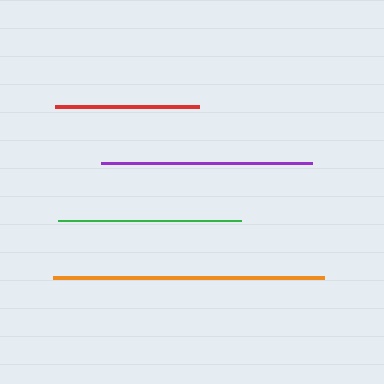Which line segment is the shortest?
The red line is the shortest at approximately 144 pixels.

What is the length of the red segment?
The red segment is approximately 144 pixels long.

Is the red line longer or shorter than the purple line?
The purple line is longer than the red line.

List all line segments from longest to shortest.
From longest to shortest: orange, purple, green, red.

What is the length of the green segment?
The green segment is approximately 184 pixels long.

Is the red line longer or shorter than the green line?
The green line is longer than the red line.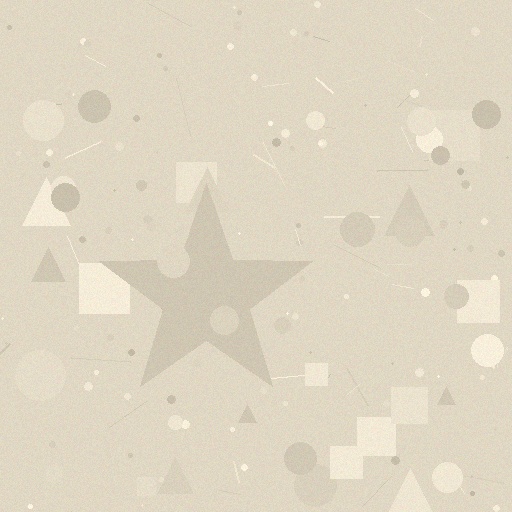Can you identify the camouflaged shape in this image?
The camouflaged shape is a star.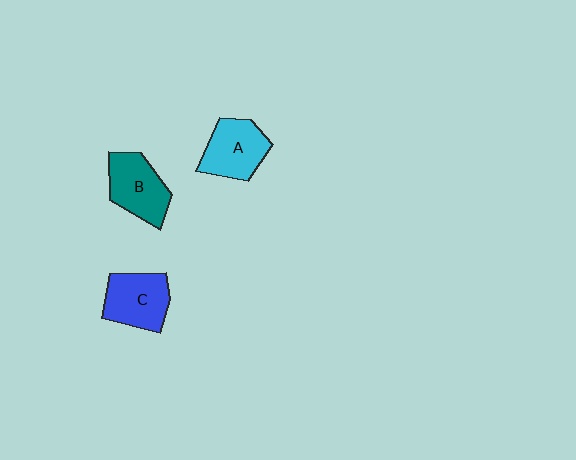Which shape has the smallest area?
Shape A (cyan).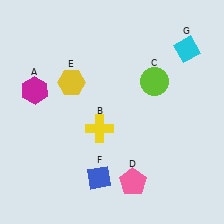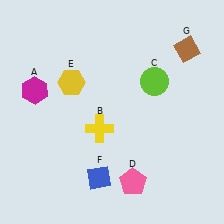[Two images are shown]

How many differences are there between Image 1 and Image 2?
There is 1 difference between the two images.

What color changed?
The diamond (G) changed from cyan in Image 1 to brown in Image 2.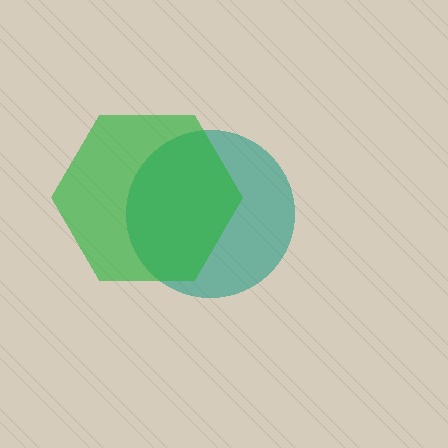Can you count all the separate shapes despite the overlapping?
Yes, there are 2 separate shapes.